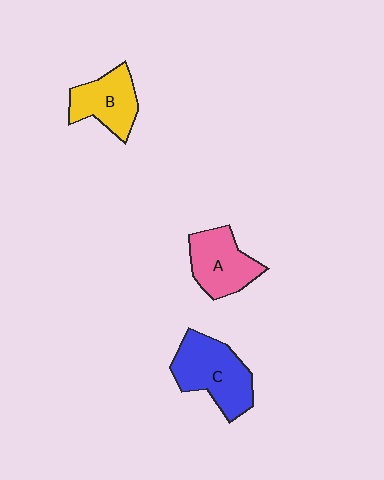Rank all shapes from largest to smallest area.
From largest to smallest: C (blue), A (pink), B (yellow).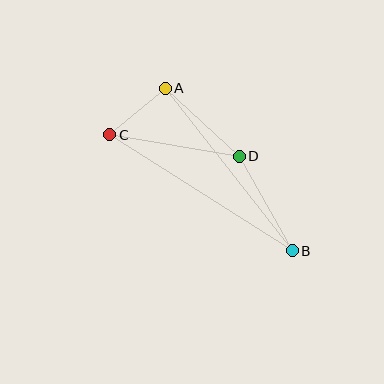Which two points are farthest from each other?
Points B and C are farthest from each other.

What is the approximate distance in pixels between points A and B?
The distance between A and B is approximately 207 pixels.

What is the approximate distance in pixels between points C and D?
The distance between C and D is approximately 131 pixels.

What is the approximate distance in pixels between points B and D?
The distance between B and D is approximately 108 pixels.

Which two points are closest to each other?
Points A and C are closest to each other.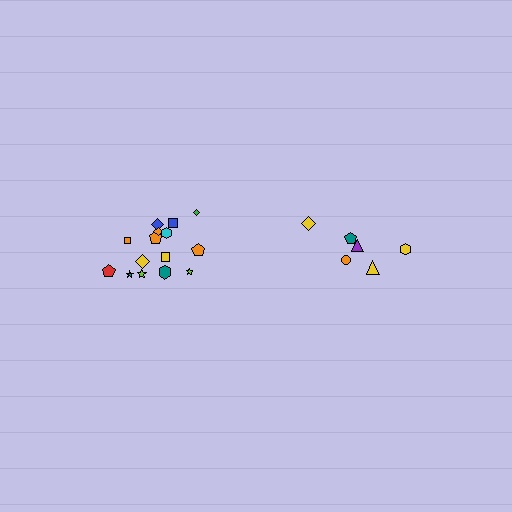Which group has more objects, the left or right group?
The left group.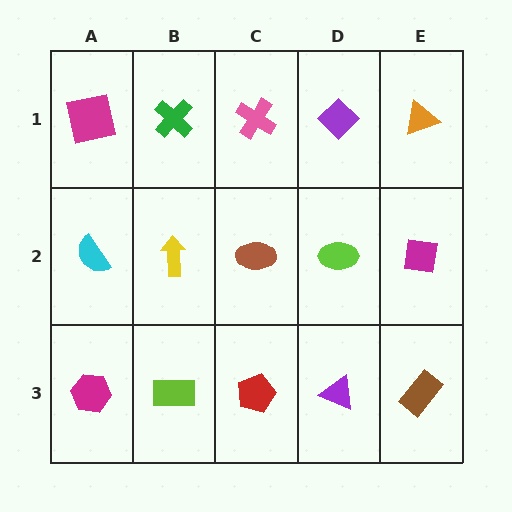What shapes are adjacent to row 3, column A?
A cyan semicircle (row 2, column A), a lime rectangle (row 3, column B).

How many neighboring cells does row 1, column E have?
2.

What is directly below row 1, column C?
A brown ellipse.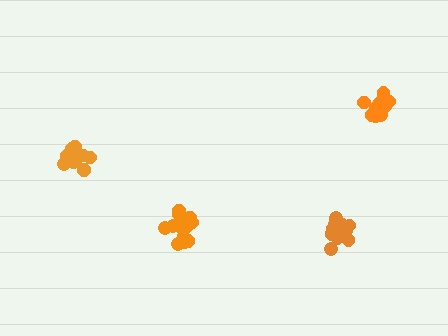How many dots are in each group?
Group 1: 17 dots, Group 2: 17 dots, Group 3: 18 dots, Group 4: 13 dots (65 total).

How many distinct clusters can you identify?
There are 4 distinct clusters.